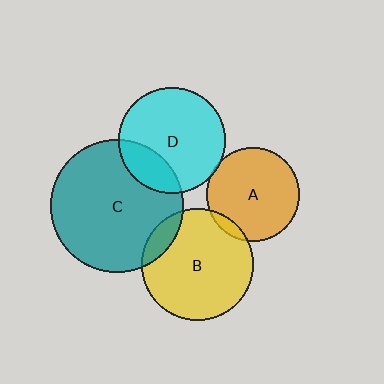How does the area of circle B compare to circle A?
Approximately 1.5 times.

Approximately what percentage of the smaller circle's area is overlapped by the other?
Approximately 5%.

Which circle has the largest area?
Circle C (teal).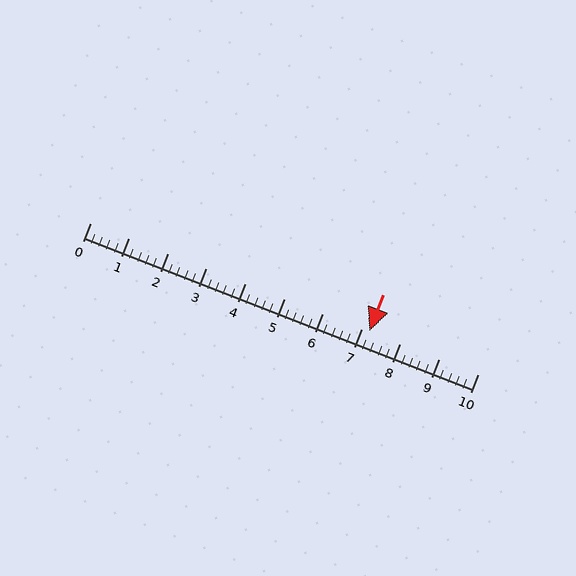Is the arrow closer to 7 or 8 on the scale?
The arrow is closer to 7.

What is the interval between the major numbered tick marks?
The major tick marks are spaced 1 units apart.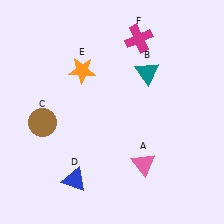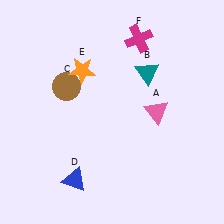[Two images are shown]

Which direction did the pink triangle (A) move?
The pink triangle (A) moved up.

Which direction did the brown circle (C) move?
The brown circle (C) moved up.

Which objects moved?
The objects that moved are: the pink triangle (A), the brown circle (C).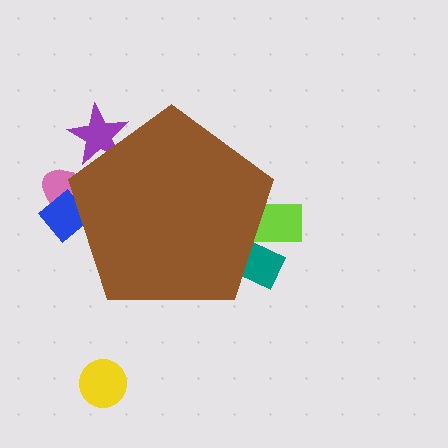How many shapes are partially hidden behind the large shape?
5 shapes are partially hidden.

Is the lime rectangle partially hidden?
Yes, the lime rectangle is partially hidden behind the brown pentagon.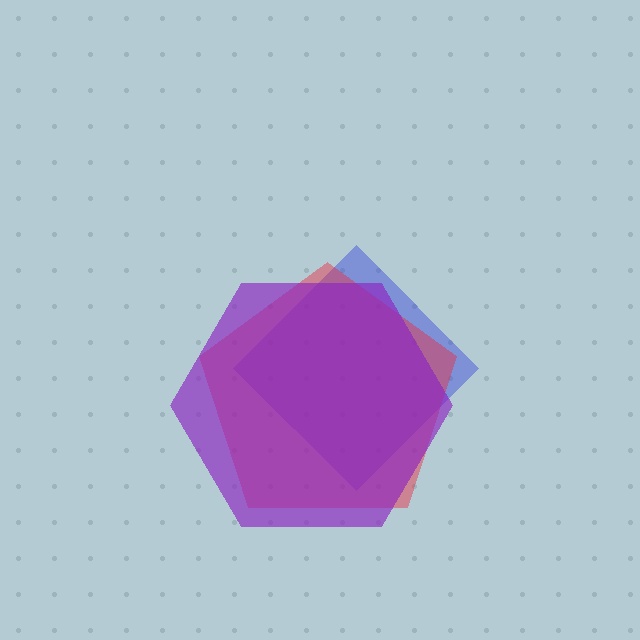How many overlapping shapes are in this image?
There are 3 overlapping shapes in the image.